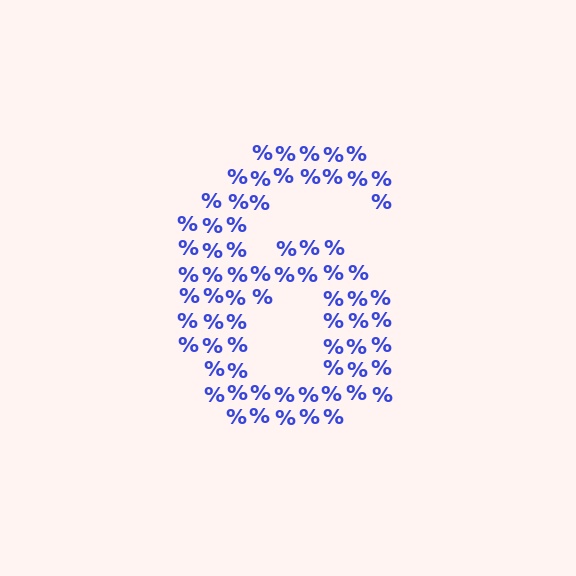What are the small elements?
The small elements are percent signs.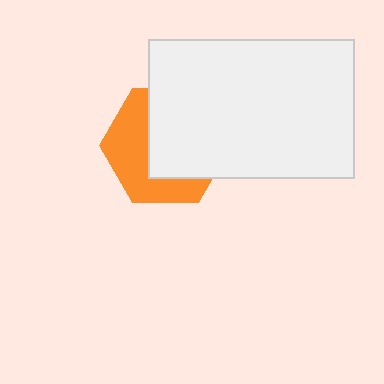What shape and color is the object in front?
The object in front is a white rectangle.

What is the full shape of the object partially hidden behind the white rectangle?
The partially hidden object is an orange hexagon.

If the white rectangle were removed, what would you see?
You would see the complete orange hexagon.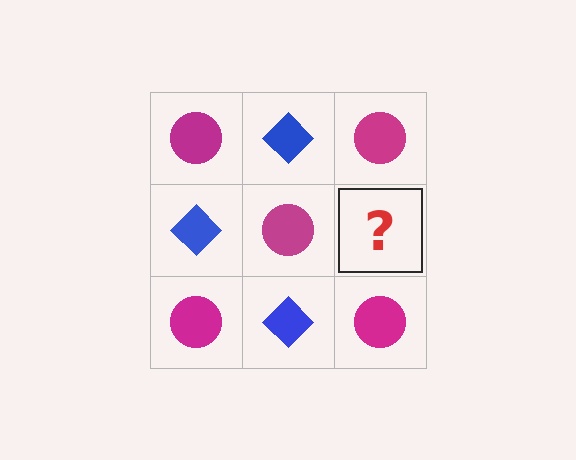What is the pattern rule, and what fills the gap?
The rule is that it alternates magenta circle and blue diamond in a checkerboard pattern. The gap should be filled with a blue diamond.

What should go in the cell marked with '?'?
The missing cell should contain a blue diamond.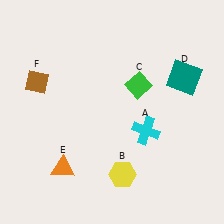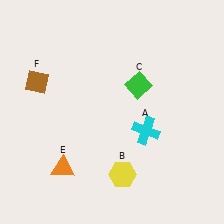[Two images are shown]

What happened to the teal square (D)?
The teal square (D) was removed in Image 2. It was in the top-right area of Image 1.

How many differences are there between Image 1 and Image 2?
There is 1 difference between the two images.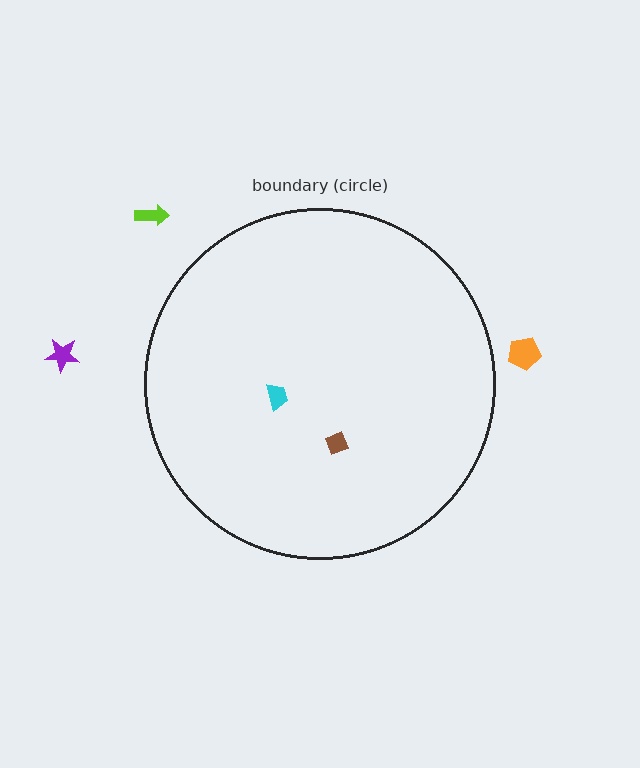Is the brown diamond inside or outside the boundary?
Inside.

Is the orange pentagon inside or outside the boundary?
Outside.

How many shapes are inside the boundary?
2 inside, 3 outside.